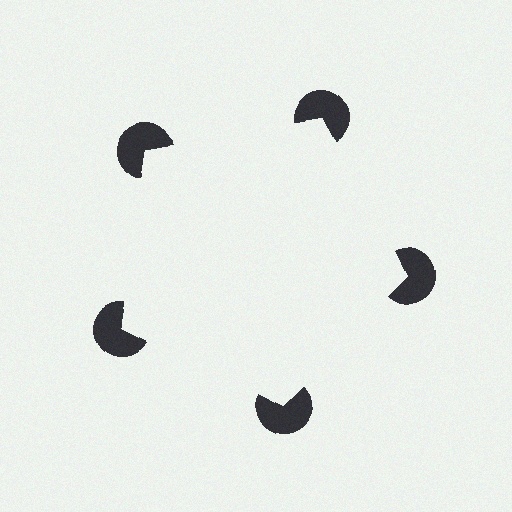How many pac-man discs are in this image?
There are 5 — one at each vertex of the illusory pentagon.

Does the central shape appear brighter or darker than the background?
It typically appears slightly brighter than the background, even though no actual brightness change is drawn.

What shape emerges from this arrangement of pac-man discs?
An illusory pentagon — its edges are inferred from the aligned wedge cuts in the pac-man discs, not physically drawn.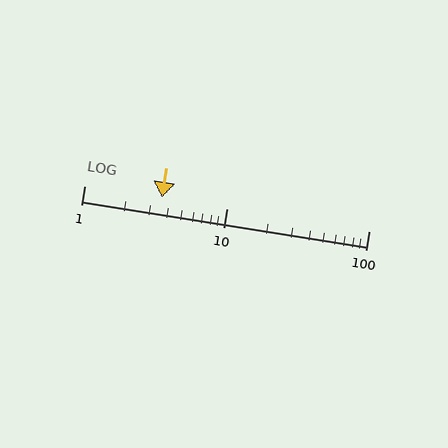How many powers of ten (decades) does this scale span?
The scale spans 2 decades, from 1 to 100.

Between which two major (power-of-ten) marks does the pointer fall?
The pointer is between 1 and 10.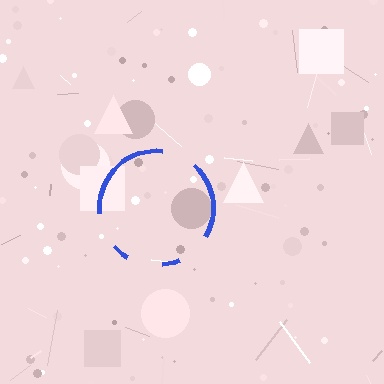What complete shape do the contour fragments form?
The contour fragments form a circle.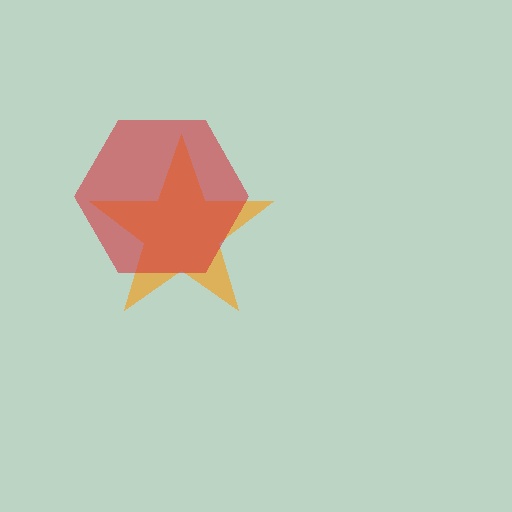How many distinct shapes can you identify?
There are 2 distinct shapes: an orange star, a red hexagon.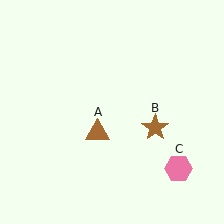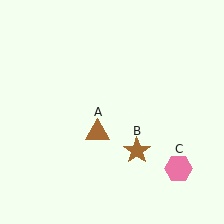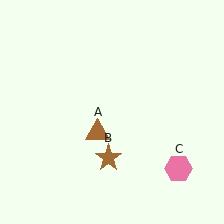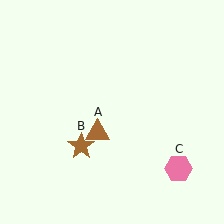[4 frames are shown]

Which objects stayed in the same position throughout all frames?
Brown triangle (object A) and pink hexagon (object C) remained stationary.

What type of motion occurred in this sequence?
The brown star (object B) rotated clockwise around the center of the scene.